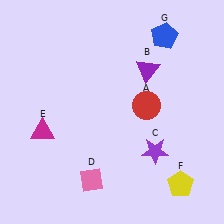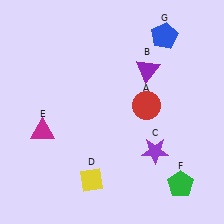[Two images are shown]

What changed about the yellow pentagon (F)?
In Image 1, F is yellow. In Image 2, it changed to green.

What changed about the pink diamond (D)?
In Image 1, D is pink. In Image 2, it changed to yellow.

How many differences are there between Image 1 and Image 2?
There are 2 differences between the two images.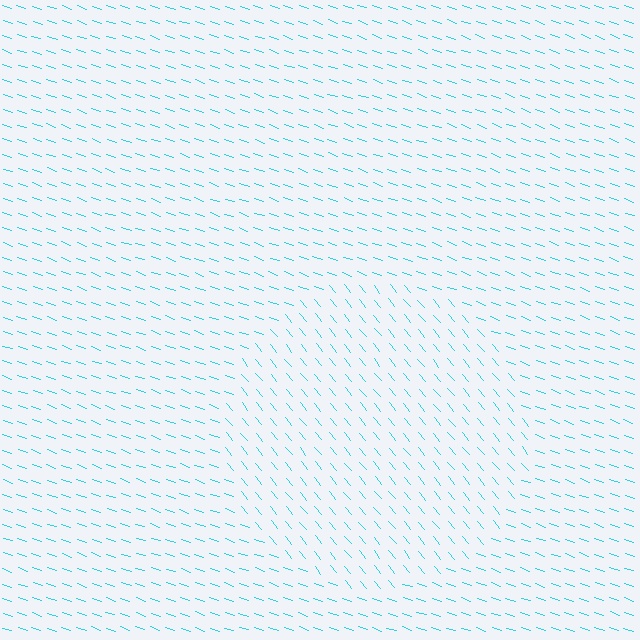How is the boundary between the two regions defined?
The boundary is defined purely by a change in line orientation (approximately 31 degrees difference). All lines are the same color and thickness.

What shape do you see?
I see a circle.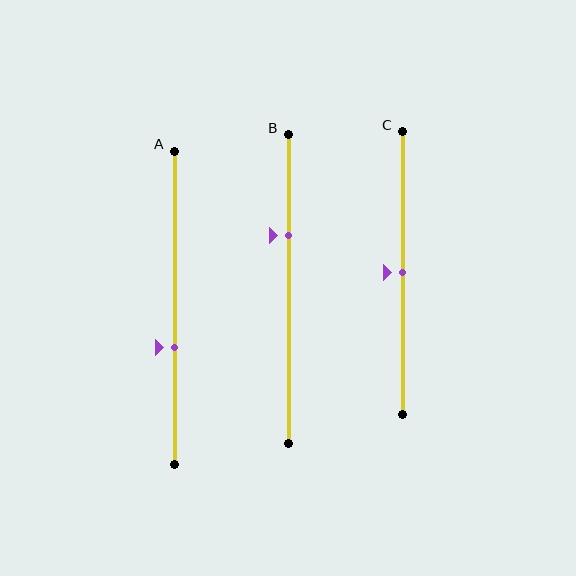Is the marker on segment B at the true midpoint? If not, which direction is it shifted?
No, the marker on segment B is shifted upward by about 17% of the segment length.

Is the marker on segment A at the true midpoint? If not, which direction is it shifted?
No, the marker on segment A is shifted downward by about 13% of the segment length.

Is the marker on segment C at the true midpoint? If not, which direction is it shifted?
Yes, the marker on segment C is at the true midpoint.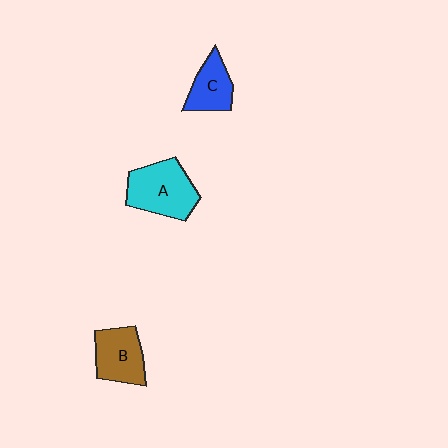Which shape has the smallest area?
Shape C (blue).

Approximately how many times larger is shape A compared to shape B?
Approximately 1.3 times.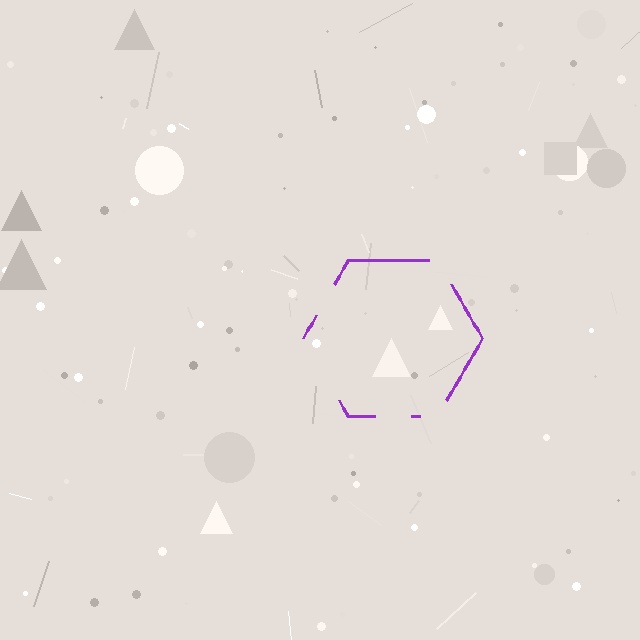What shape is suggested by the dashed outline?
The dashed outline suggests a hexagon.